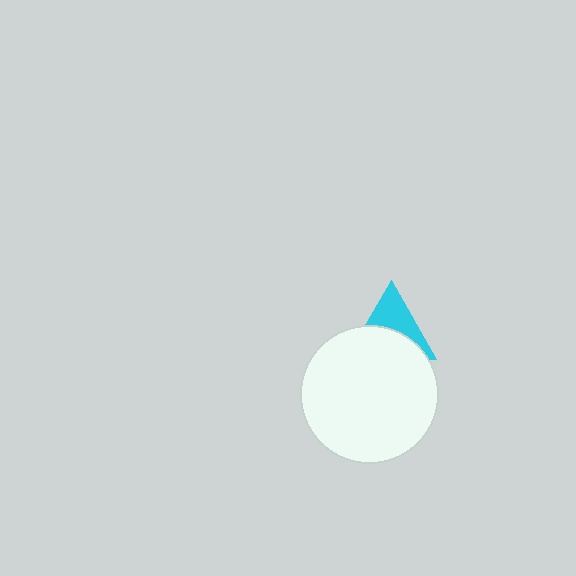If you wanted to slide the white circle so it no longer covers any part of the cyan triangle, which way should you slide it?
Slide it down — that is the most direct way to separate the two shapes.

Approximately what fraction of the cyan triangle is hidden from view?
Roughly 53% of the cyan triangle is hidden behind the white circle.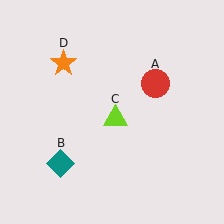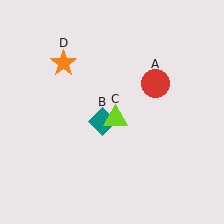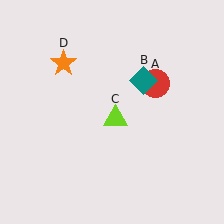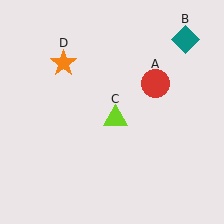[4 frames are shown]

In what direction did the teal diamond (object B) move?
The teal diamond (object B) moved up and to the right.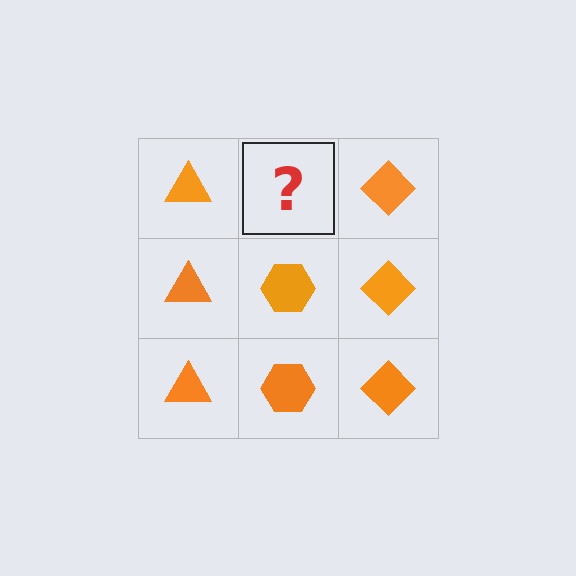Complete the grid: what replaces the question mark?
The question mark should be replaced with an orange hexagon.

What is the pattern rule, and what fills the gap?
The rule is that each column has a consistent shape. The gap should be filled with an orange hexagon.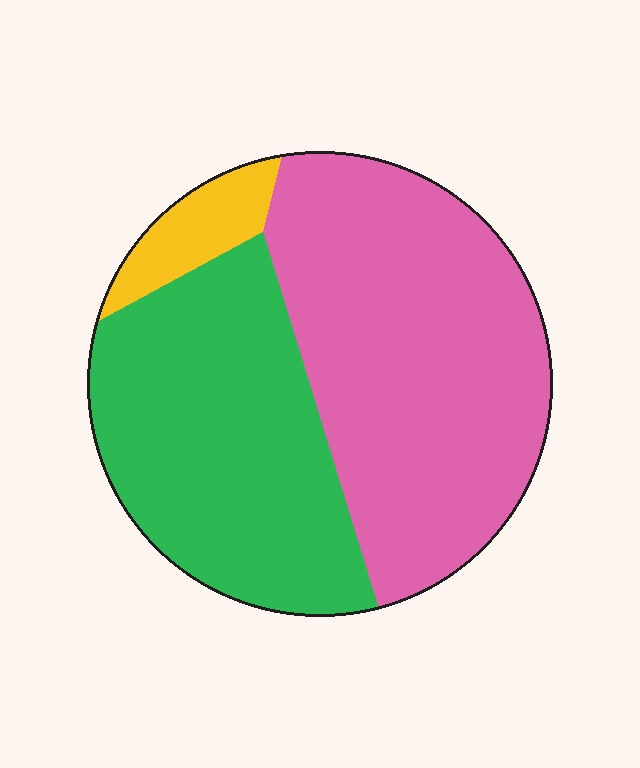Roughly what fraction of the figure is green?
Green takes up between a quarter and a half of the figure.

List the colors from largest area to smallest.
From largest to smallest: pink, green, yellow.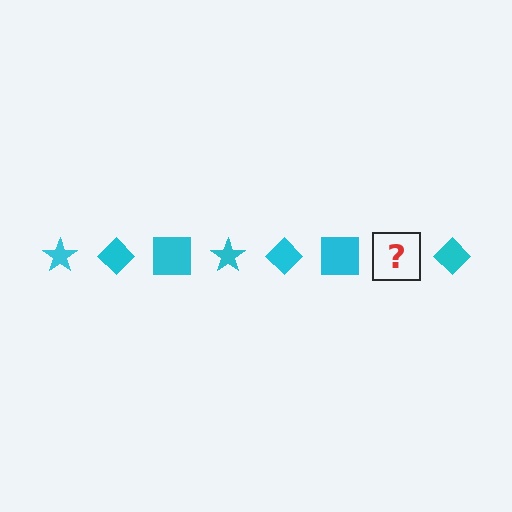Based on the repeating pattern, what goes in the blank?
The blank should be a cyan star.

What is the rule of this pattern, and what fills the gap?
The rule is that the pattern cycles through star, diamond, square shapes in cyan. The gap should be filled with a cyan star.